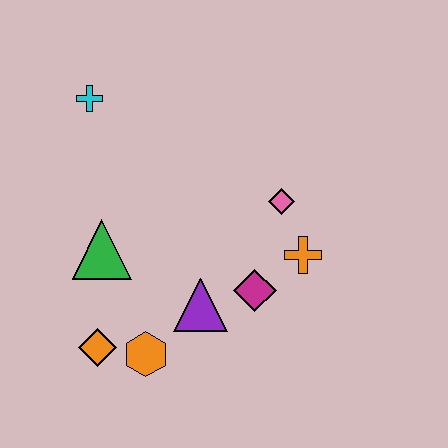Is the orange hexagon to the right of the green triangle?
Yes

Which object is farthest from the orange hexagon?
The cyan cross is farthest from the orange hexagon.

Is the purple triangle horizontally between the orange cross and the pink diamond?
No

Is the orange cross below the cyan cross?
Yes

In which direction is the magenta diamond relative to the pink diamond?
The magenta diamond is below the pink diamond.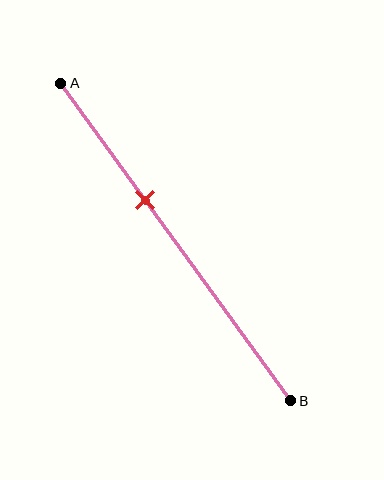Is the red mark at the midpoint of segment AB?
No, the mark is at about 35% from A, not at the 50% midpoint.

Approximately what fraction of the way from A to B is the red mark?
The red mark is approximately 35% of the way from A to B.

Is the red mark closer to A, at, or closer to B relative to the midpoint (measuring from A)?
The red mark is closer to point A than the midpoint of segment AB.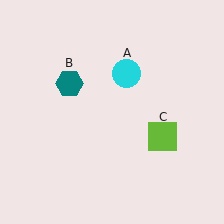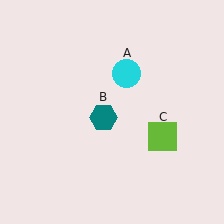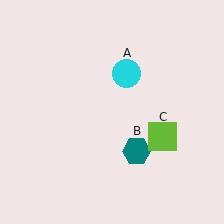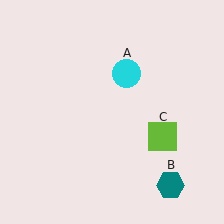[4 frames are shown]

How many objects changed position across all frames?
1 object changed position: teal hexagon (object B).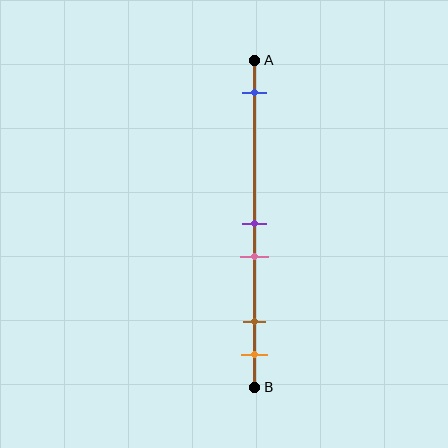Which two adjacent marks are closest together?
The purple and pink marks are the closest adjacent pair.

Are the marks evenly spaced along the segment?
No, the marks are not evenly spaced.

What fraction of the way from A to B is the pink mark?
The pink mark is approximately 60% (0.6) of the way from A to B.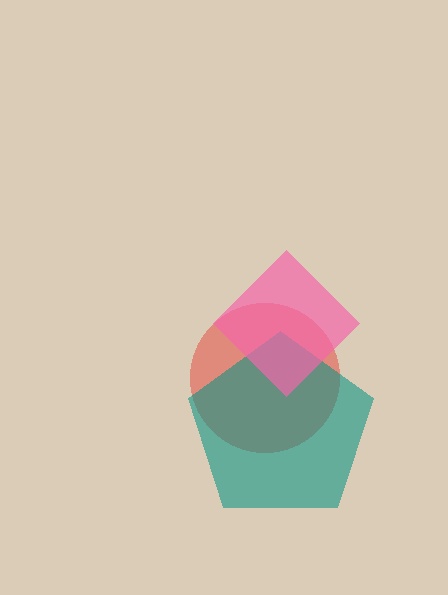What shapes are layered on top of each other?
The layered shapes are: a red circle, a teal pentagon, a pink diamond.